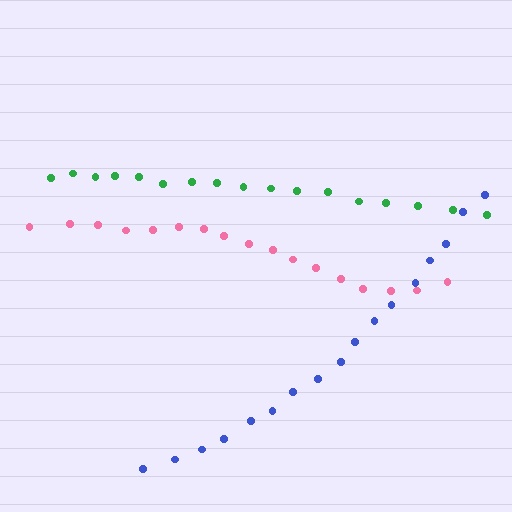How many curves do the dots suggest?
There are 3 distinct paths.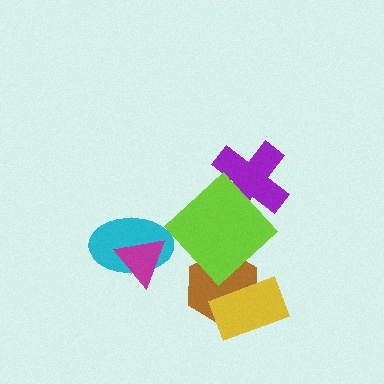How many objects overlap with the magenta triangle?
1 object overlaps with the magenta triangle.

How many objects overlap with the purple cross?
1 object overlaps with the purple cross.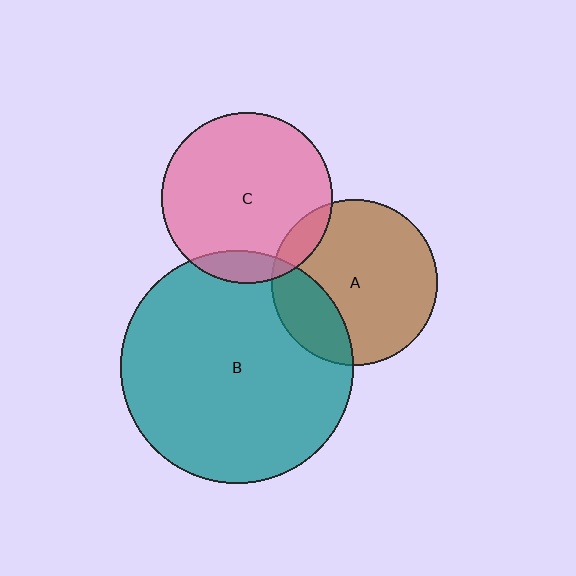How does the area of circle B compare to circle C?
Approximately 1.9 times.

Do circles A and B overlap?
Yes.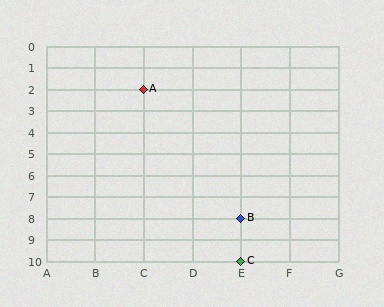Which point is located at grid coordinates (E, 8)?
Point B is at (E, 8).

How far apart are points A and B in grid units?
Points A and B are 2 columns and 6 rows apart (about 6.3 grid units diagonally).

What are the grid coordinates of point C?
Point C is at grid coordinates (E, 10).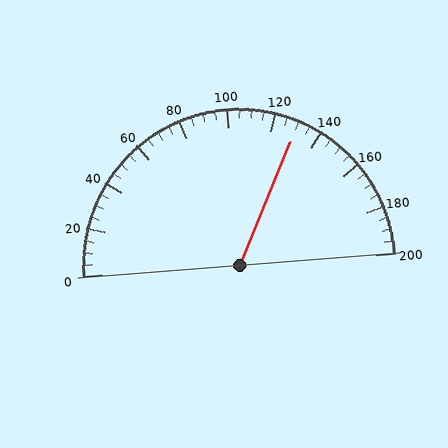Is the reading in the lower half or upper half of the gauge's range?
The reading is in the upper half of the range (0 to 200).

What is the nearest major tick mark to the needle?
The nearest major tick mark is 120.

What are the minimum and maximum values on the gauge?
The gauge ranges from 0 to 200.